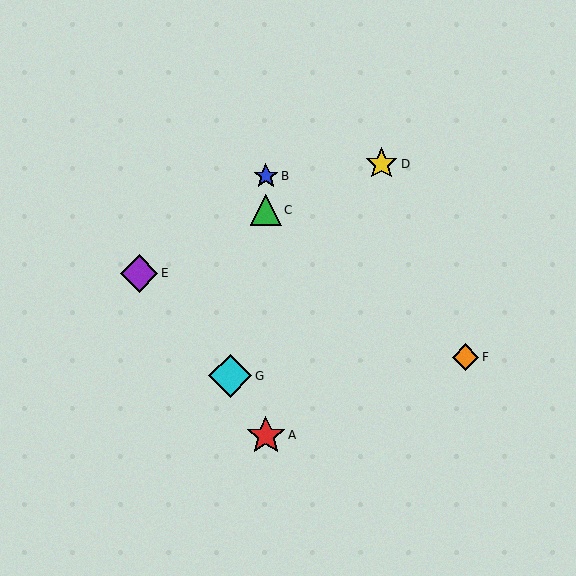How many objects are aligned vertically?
3 objects (A, B, C) are aligned vertically.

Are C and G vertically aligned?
No, C is at x≈266 and G is at x≈230.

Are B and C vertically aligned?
Yes, both are at x≈266.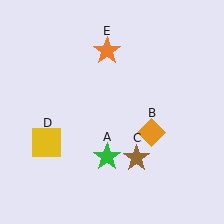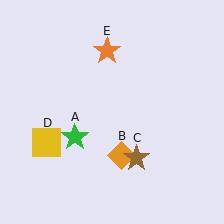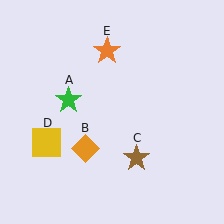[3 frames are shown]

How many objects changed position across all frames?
2 objects changed position: green star (object A), orange diamond (object B).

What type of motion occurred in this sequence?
The green star (object A), orange diamond (object B) rotated clockwise around the center of the scene.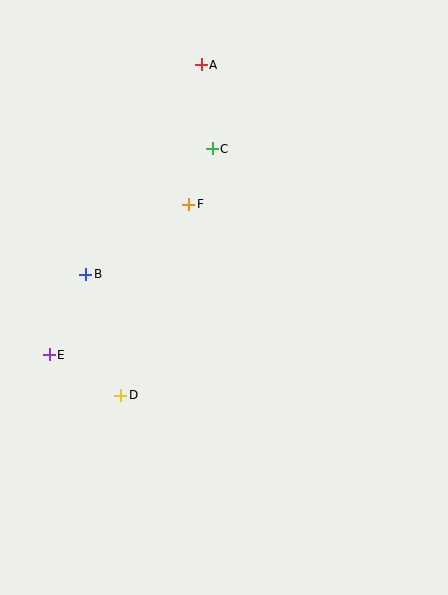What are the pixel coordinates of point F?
Point F is at (189, 204).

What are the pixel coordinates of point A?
Point A is at (201, 65).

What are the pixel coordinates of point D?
Point D is at (121, 395).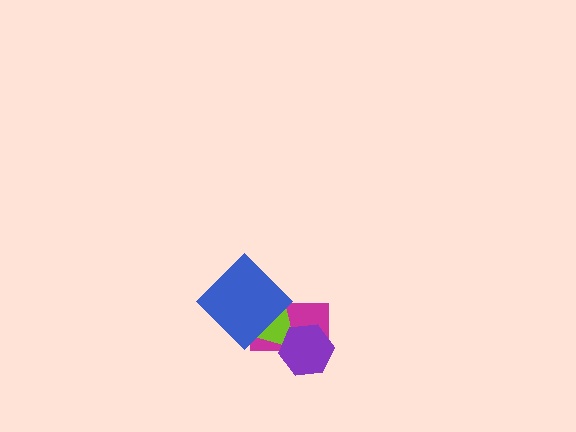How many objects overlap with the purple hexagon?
2 objects overlap with the purple hexagon.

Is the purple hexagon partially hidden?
No, no other shape covers it.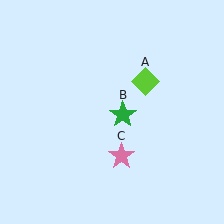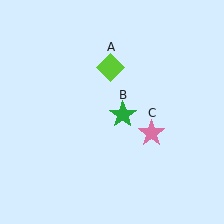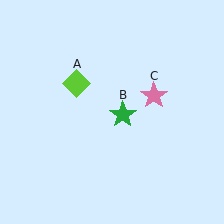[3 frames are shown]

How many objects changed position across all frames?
2 objects changed position: lime diamond (object A), pink star (object C).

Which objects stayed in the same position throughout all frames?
Green star (object B) remained stationary.